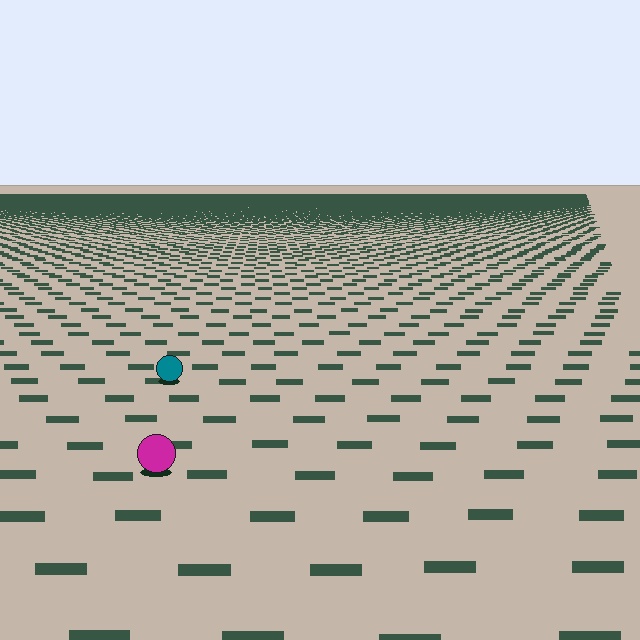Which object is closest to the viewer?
The magenta circle is closest. The texture marks near it are larger and more spread out.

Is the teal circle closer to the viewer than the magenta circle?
No. The magenta circle is closer — you can tell from the texture gradient: the ground texture is coarser near it.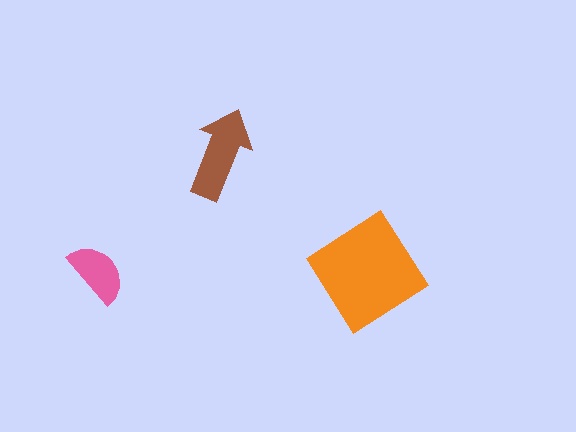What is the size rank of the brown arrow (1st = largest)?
2nd.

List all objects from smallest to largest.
The pink semicircle, the brown arrow, the orange diamond.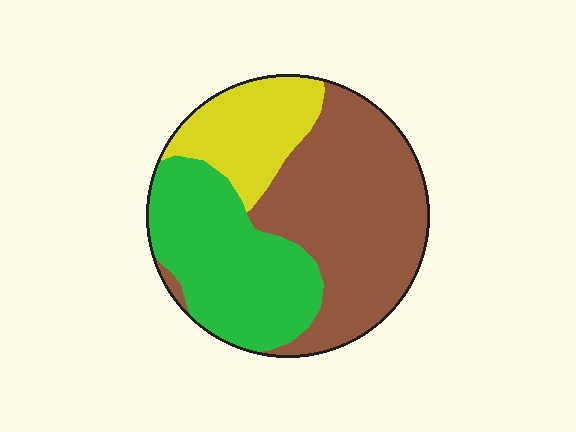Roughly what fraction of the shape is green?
Green covers about 35% of the shape.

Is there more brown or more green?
Brown.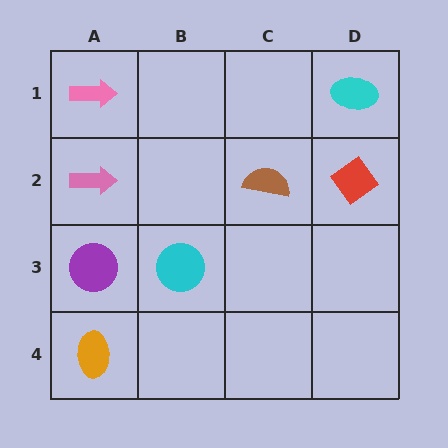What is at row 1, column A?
A pink arrow.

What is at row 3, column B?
A cyan circle.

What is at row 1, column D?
A cyan ellipse.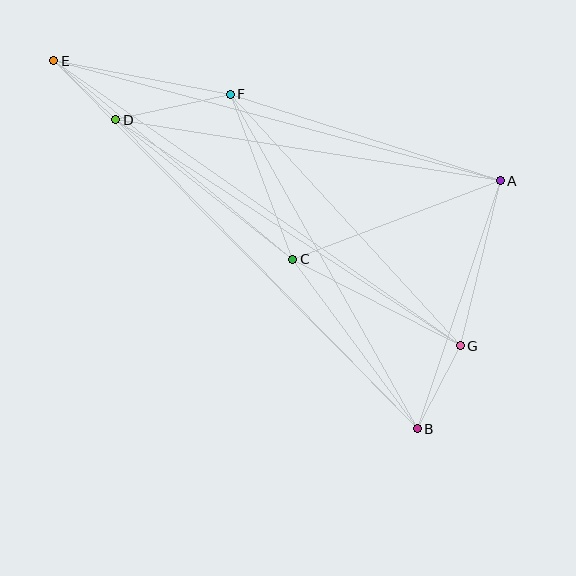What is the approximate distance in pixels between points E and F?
The distance between E and F is approximately 180 pixels.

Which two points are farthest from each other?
Points B and E are farthest from each other.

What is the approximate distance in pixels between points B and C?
The distance between B and C is approximately 210 pixels.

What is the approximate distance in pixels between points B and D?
The distance between B and D is approximately 432 pixels.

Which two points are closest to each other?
Points D and E are closest to each other.